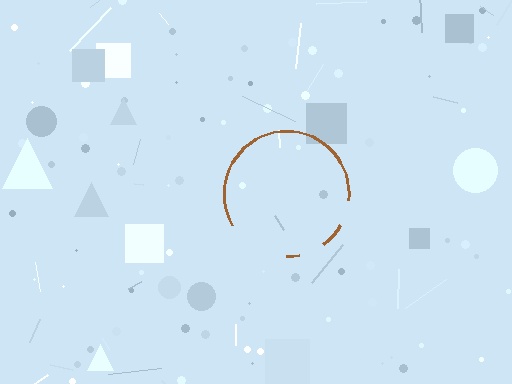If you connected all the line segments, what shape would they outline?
They would outline a circle.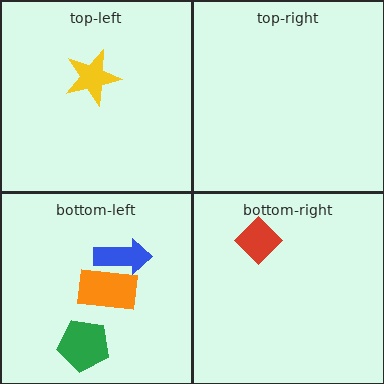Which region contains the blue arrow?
The bottom-left region.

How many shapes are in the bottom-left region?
3.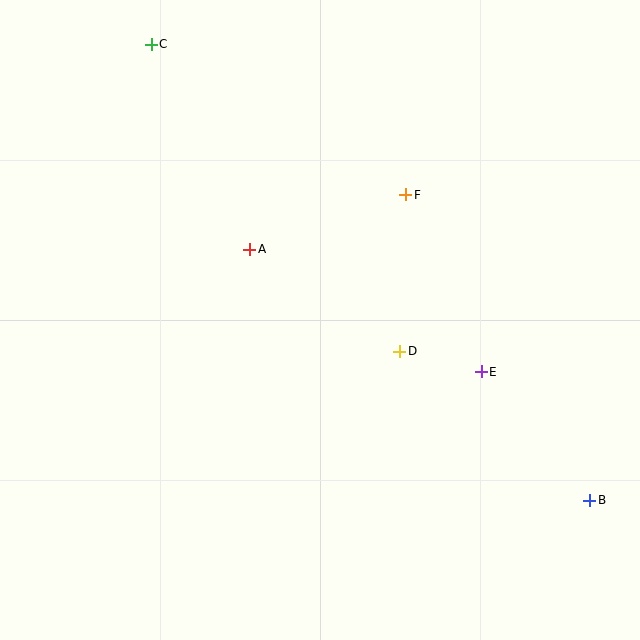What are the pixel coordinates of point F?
Point F is at (406, 195).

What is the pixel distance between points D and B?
The distance between D and B is 241 pixels.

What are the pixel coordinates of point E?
Point E is at (481, 372).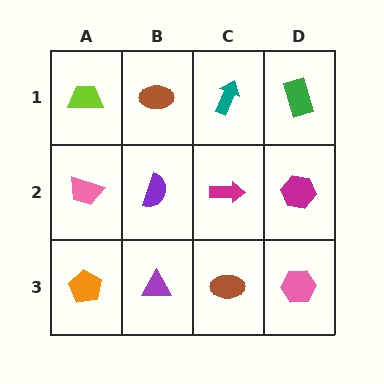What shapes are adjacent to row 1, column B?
A purple semicircle (row 2, column B), a lime trapezoid (row 1, column A), a teal arrow (row 1, column C).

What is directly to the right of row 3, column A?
A purple triangle.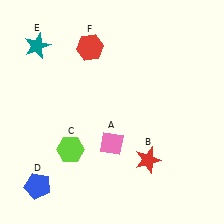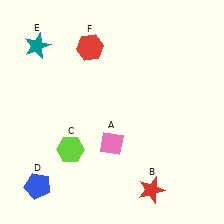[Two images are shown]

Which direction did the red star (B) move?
The red star (B) moved down.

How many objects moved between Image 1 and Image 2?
1 object moved between the two images.